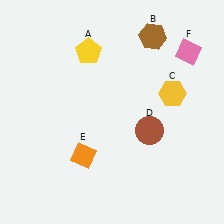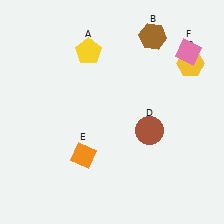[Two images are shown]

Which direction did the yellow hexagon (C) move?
The yellow hexagon (C) moved up.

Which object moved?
The yellow hexagon (C) moved up.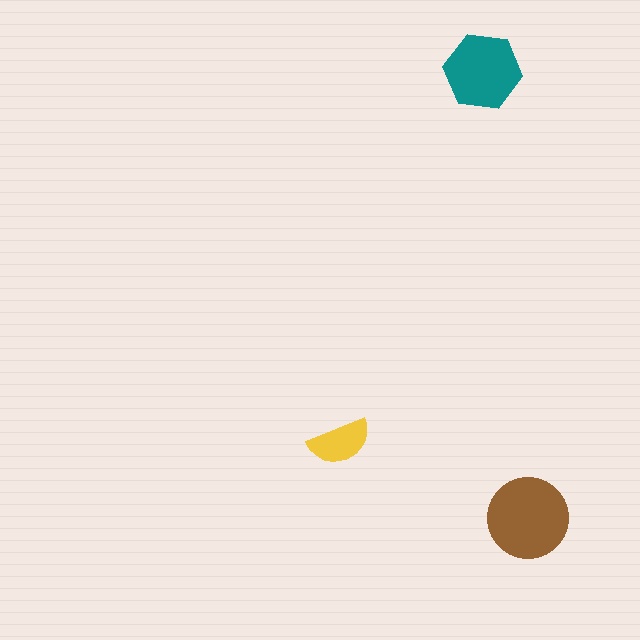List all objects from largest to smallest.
The brown circle, the teal hexagon, the yellow semicircle.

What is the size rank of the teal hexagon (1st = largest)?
2nd.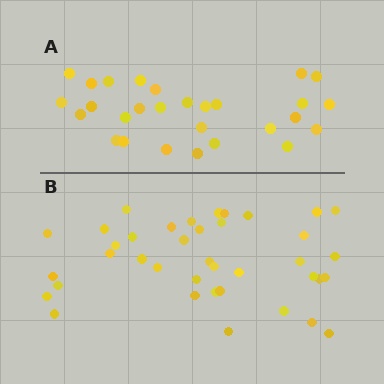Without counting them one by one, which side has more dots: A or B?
Region B (the bottom region) has more dots.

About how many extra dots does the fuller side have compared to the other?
Region B has roughly 12 or so more dots than region A.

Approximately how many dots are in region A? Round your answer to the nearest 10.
About 30 dots. (The exact count is 28, which rounds to 30.)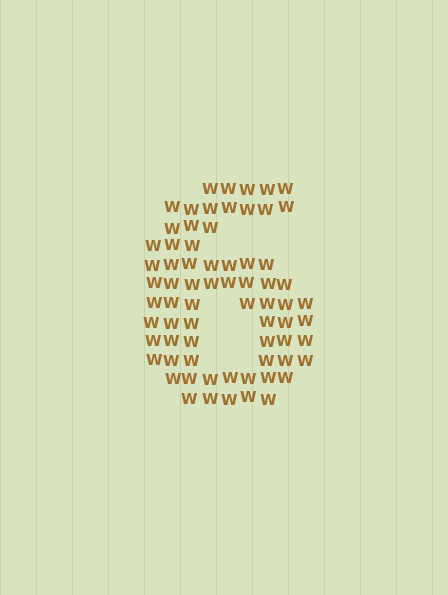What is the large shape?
The large shape is the digit 6.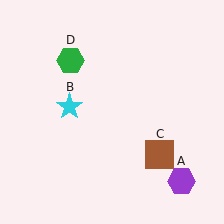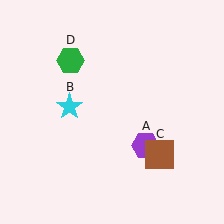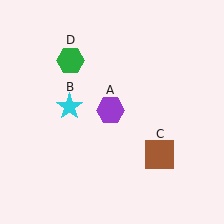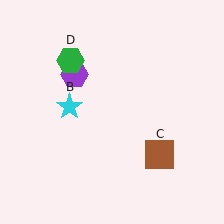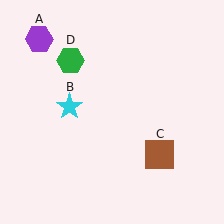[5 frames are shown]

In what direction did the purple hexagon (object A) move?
The purple hexagon (object A) moved up and to the left.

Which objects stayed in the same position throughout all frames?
Cyan star (object B) and brown square (object C) and green hexagon (object D) remained stationary.